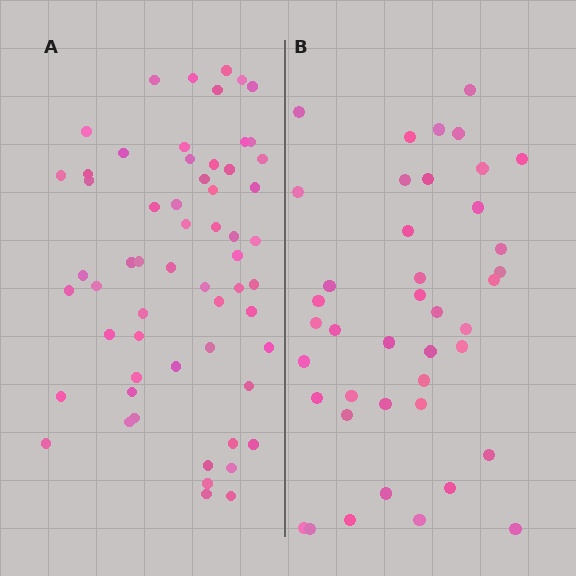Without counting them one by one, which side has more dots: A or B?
Region A (the left region) has more dots.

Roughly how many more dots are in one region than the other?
Region A has approximately 20 more dots than region B.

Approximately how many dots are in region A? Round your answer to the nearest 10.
About 60 dots. (The exact count is 59, which rounds to 60.)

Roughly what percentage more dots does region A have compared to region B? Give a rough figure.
About 45% more.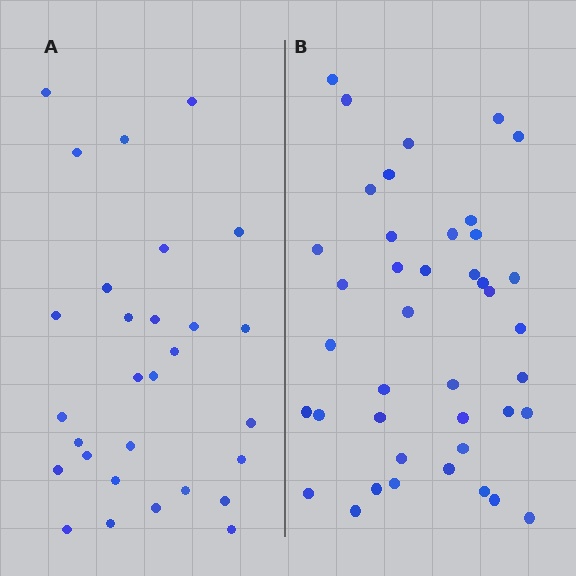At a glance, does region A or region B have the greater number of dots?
Region B (the right region) has more dots.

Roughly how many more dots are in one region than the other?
Region B has roughly 12 or so more dots than region A.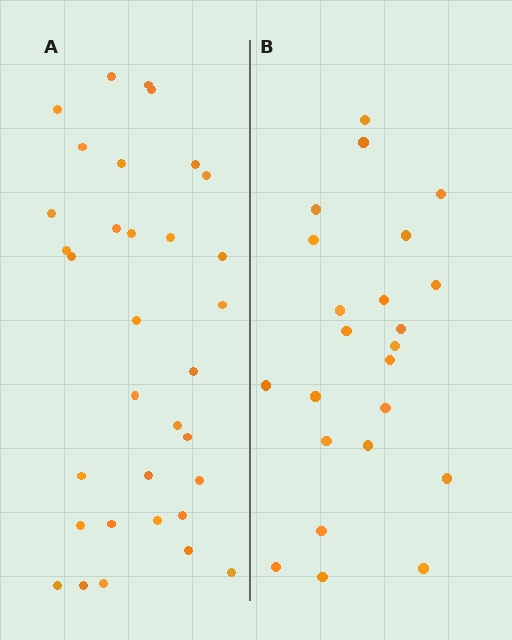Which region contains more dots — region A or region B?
Region A (the left region) has more dots.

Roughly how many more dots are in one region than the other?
Region A has roughly 10 or so more dots than region B.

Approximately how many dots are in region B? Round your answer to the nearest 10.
About 20 dots. (The exact count is 23, which rounds to 20.)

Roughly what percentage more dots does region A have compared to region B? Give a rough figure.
About 45% more.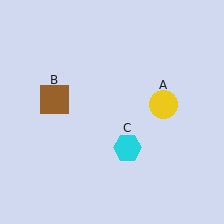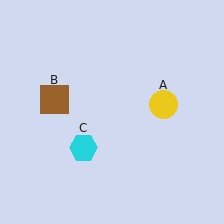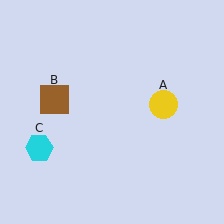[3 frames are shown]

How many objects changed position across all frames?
1 object changed position: cyan hexagon (object C).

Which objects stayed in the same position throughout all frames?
Yellow circle (object A) and brown square (object B) remained stationary.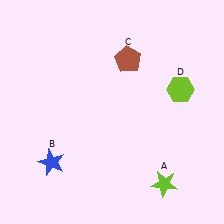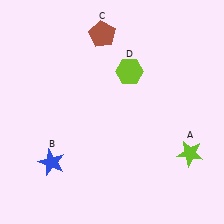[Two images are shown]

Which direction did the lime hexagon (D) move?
The lime hexagon (D) moved left.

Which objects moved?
The objects that moved are: the lime star (A), the brown pentagon (C), the lime hexagon (D).